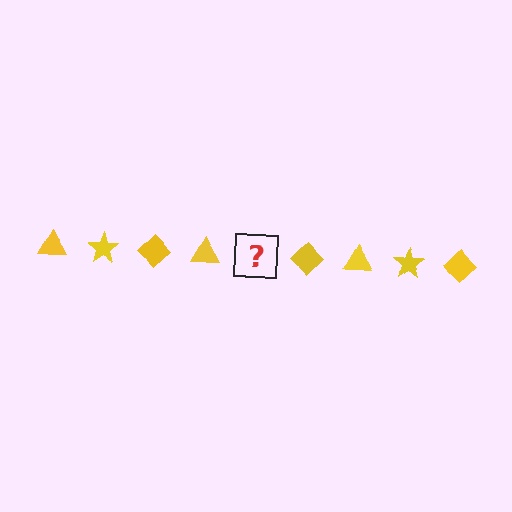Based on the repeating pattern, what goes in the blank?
The blank should be a yellow star.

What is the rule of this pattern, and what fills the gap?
The rule is that the pattern cycles through triangle, star, diamond shapes in yellow. The gap should be filled with a yellow star.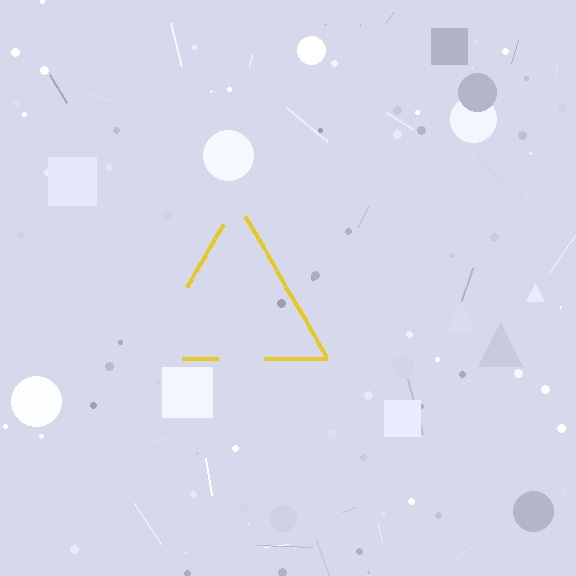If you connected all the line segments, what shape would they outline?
They would outline a triangle.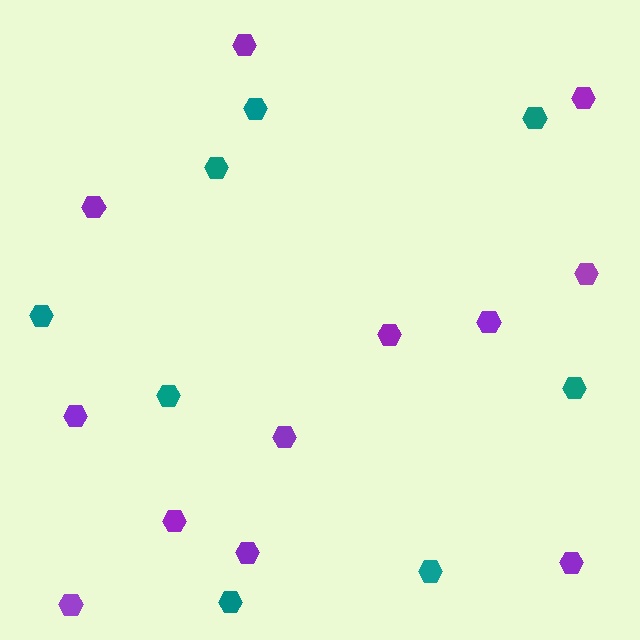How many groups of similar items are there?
There are 2 groups: one group of teal hexagons (8) and one group of purple hexagons (12).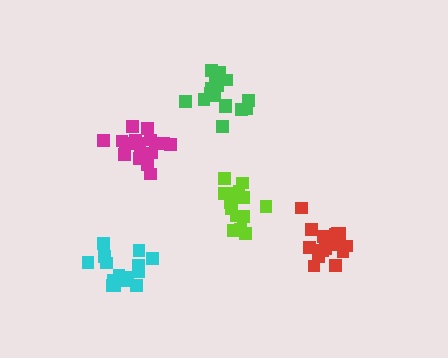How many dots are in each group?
Group 1: 15 dots, Group 2: 20 dots, Group 3: 16 dots, Group 4: 19 dots, Group 5: 19 dots (89 total).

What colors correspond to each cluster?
The clusters are colored: lime, magenta, cyan, green, red.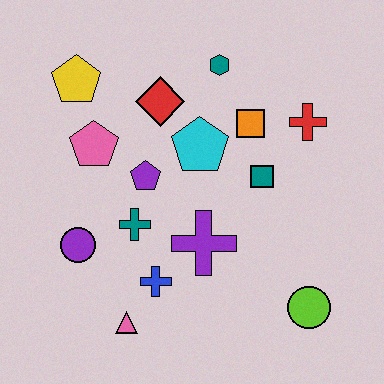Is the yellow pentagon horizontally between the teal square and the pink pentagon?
No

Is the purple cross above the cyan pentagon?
No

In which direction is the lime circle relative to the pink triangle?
The lime circle is to the right of the pink triangle.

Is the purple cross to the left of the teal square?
Yes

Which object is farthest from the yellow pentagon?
The lime circle is farthest from the yellow pentagon.